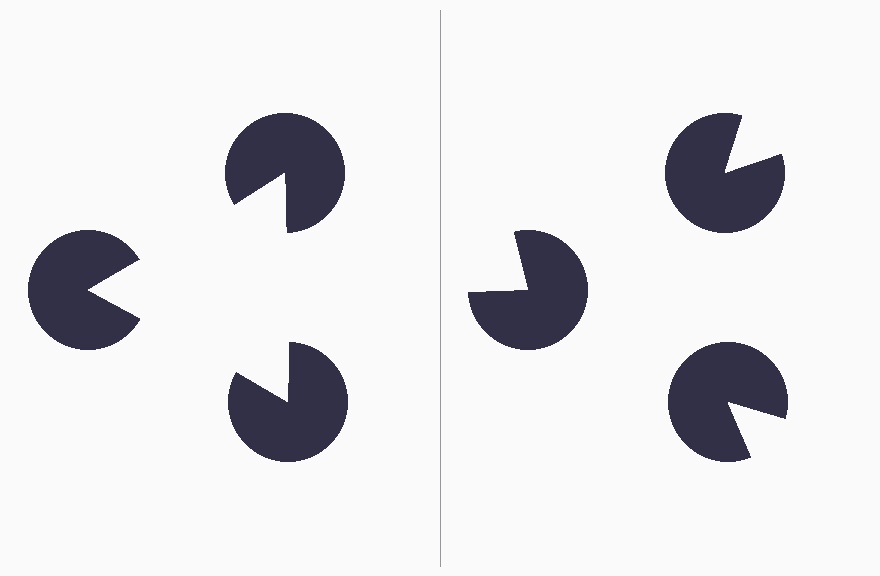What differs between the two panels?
The pac-man discs are positioned identically on both sides; only the wedge orientations differ. On the left they align to a triangle; on the right they are misaligned.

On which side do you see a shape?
An illusory triangle appears on the left side. On the right side the wedge cuts are rotated, so no coherent shape forms.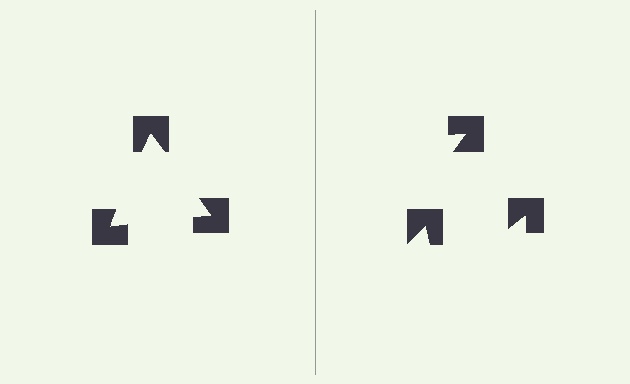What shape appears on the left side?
An illusory triangle.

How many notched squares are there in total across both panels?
6 — 3 on each side.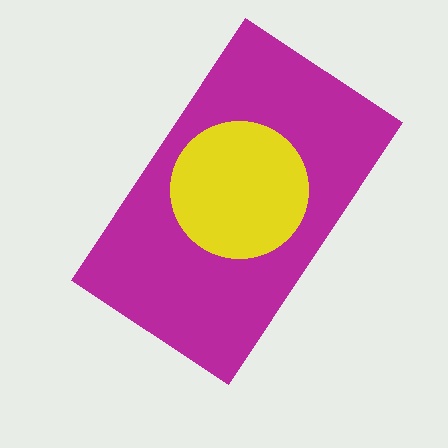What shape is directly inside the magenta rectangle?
The yellow circle.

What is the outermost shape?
The magenta rectangle.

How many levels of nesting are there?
2.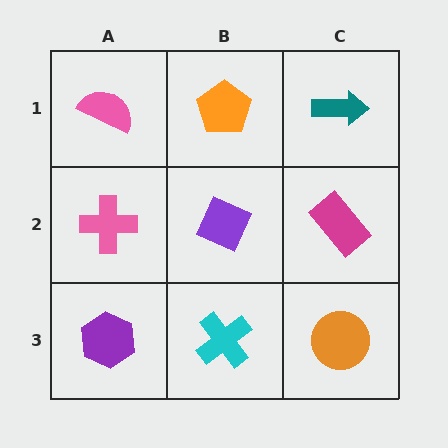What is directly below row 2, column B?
A cyan cross.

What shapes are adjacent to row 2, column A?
A pink semicircle (row 1, column A), a purple hexagon (row 3, column A), a purple diamond (row 2, column B).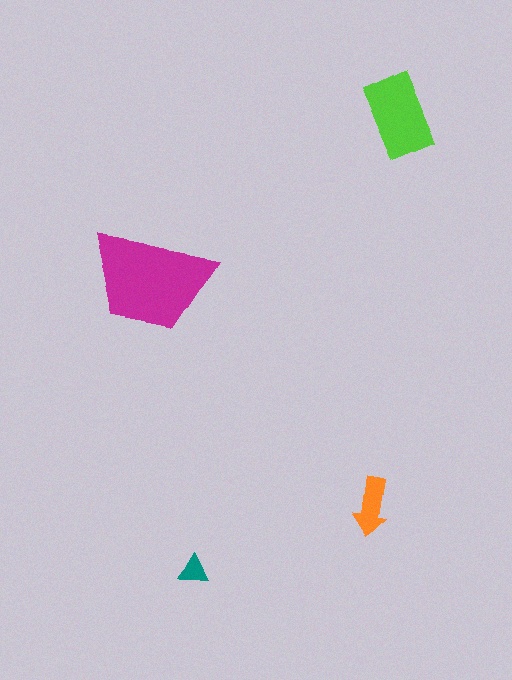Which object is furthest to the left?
The magenta trapezoid is leftmost.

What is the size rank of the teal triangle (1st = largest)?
4th.